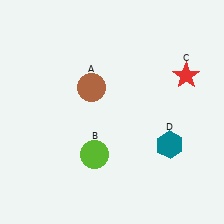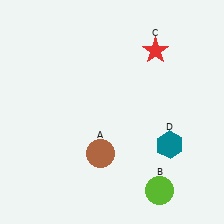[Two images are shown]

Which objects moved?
The objects that moved are: the brown circle (A), the lime circle (B), the red star (C).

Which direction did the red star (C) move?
The red star (C) moved left.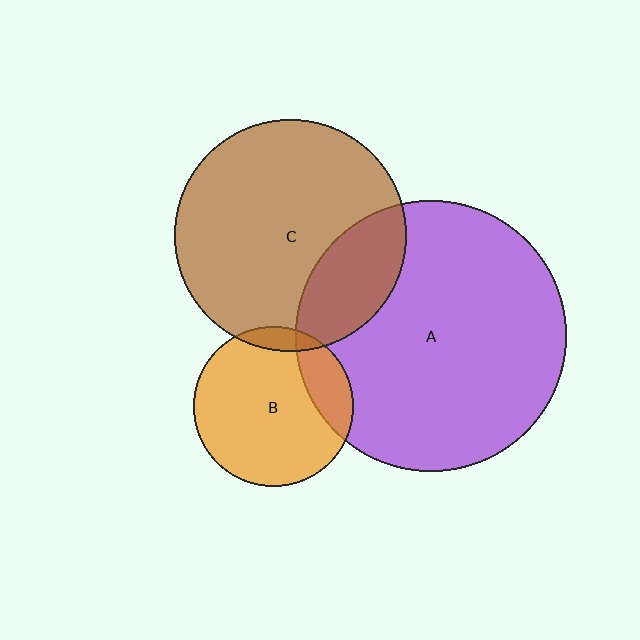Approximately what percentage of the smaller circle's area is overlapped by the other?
Approximately 25%.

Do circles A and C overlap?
Yes.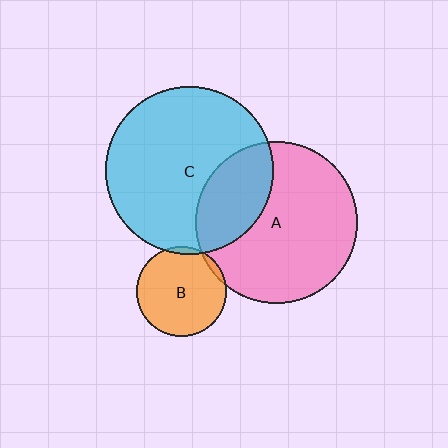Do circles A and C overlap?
Yes.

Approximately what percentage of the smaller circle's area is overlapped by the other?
Approximately 30%.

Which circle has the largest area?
Circle C (cyan).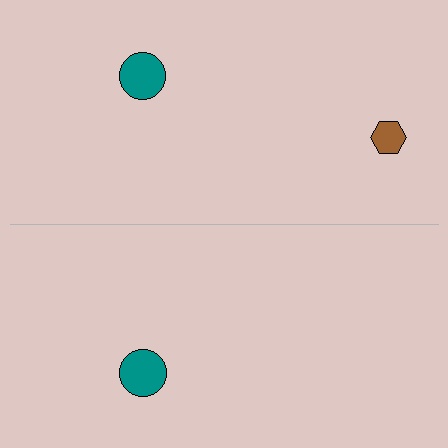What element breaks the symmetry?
A brown hexagon is missing from the bottom side.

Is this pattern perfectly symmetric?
No, the pattern is not perfectly symmetric. A brown hexagon is missing from the bottom side.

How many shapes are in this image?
There are 3 shapes in this image.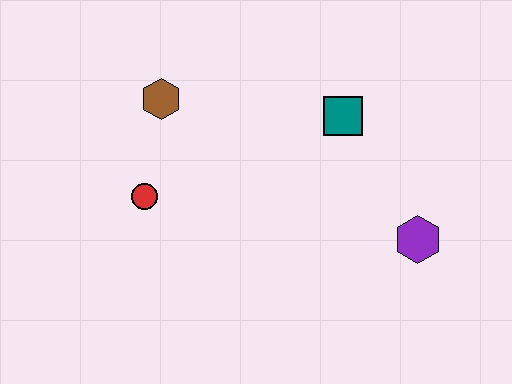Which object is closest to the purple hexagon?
The teal square is closest to the purple hexagon.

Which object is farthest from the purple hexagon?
The brown hexagon is farthest from the purple hexagon.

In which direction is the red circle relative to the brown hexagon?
The red circle is below the brown hexagon.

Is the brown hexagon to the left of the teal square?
Yes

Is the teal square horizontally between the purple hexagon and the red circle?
Yes